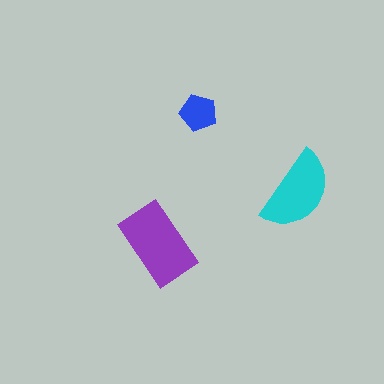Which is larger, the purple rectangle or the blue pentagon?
The purple rectangle.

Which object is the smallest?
The blue pentagon.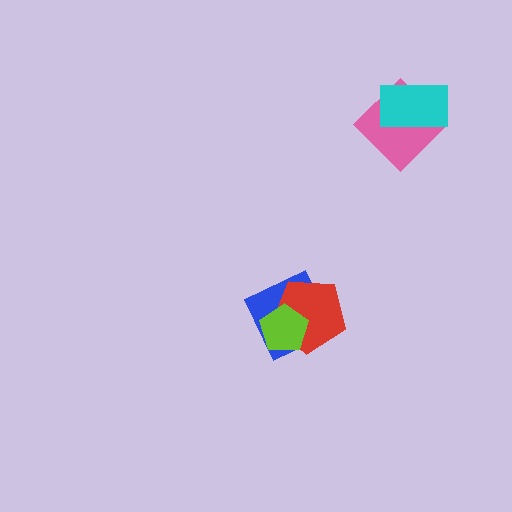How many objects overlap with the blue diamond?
2 objects overlap with the blue diamond.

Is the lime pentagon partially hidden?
No, no other shape covers it.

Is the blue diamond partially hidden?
Yes, it is partially covered by another shape.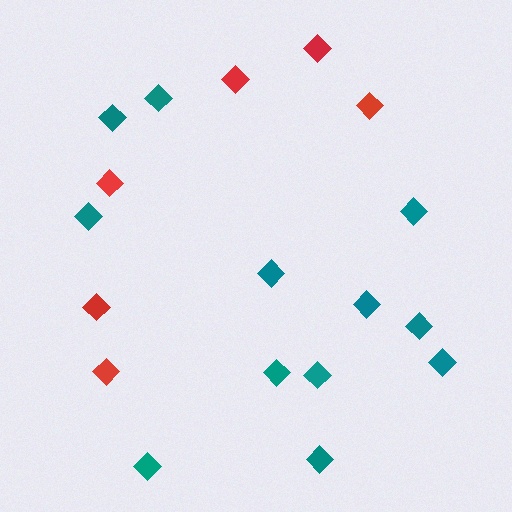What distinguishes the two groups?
There are 2 groups: one group of red diamonds (6) and one group of teal diamonds (12).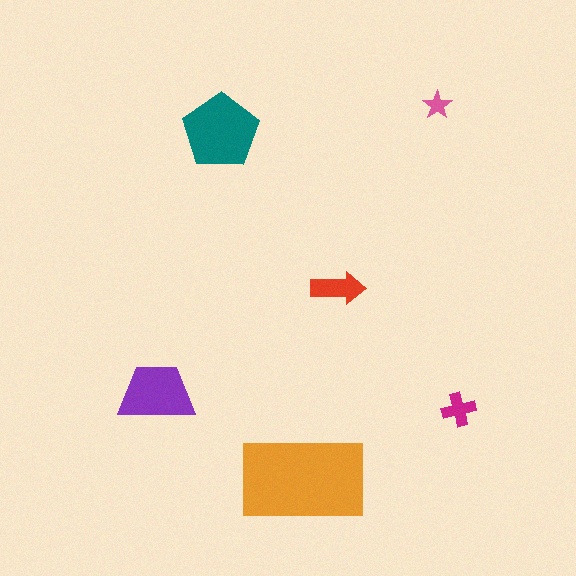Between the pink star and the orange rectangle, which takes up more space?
The orange rectangle.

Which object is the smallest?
The pink star.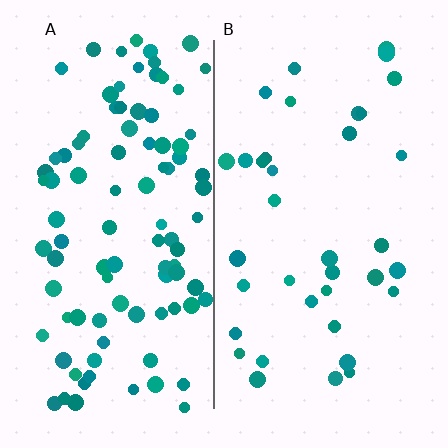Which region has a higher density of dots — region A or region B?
A (the left).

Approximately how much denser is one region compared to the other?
Approximately 2.7× — region A over region B.